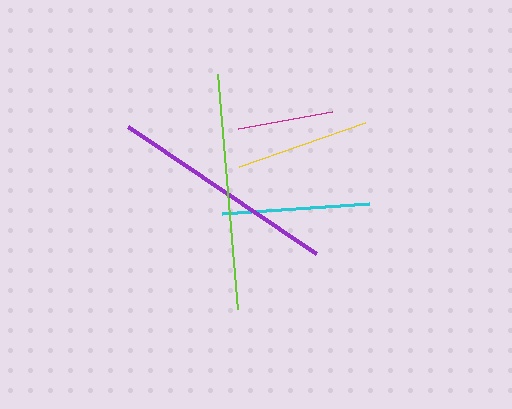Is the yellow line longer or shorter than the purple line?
The purple line is longer than the yellow line.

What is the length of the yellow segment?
The yellow segment is approximately 133 pixels long.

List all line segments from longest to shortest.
From longest to shortest: lime, purple, cyan, yellow, magenta.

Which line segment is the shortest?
The magenta line is the shortest at approximately 95 pixels.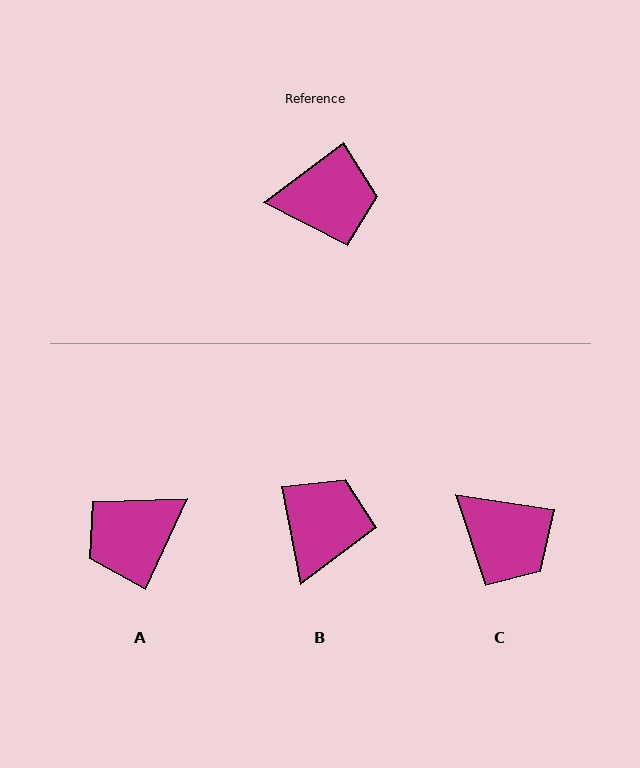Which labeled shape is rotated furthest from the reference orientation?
A, about 152 degrees away.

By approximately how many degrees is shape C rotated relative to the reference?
Approximately 45 degrees clockwise.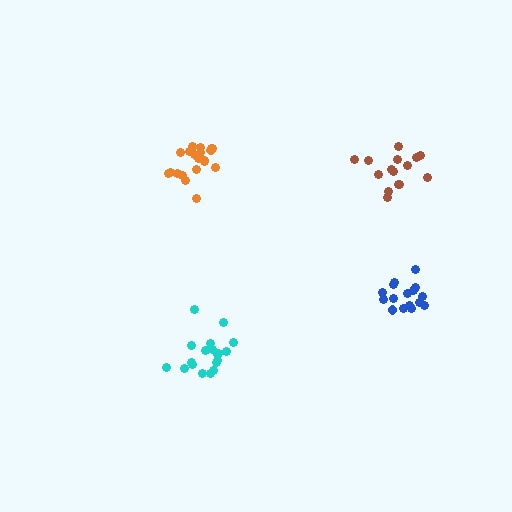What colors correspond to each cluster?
The clusters are colored: orange, cyan, brown, blue.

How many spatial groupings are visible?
There are 4 spatial groupings.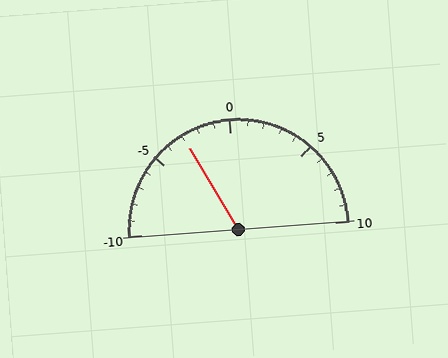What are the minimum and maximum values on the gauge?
The gauge ranges from -10 to 10.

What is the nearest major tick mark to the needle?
The nearest major tick mark is -5.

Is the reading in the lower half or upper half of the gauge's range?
The reading is in the lower half of the range (-10 to 10).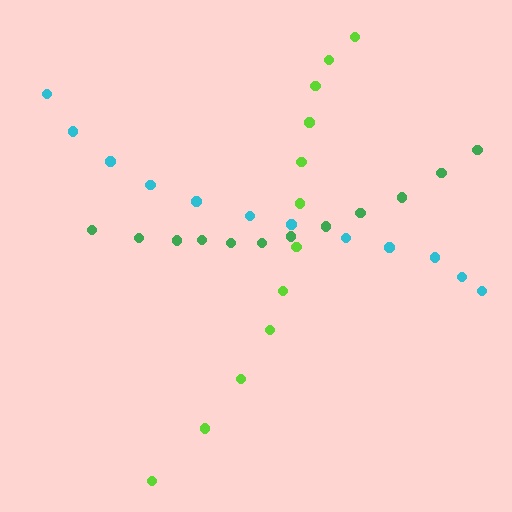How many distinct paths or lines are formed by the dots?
There are 3 distinct paths.